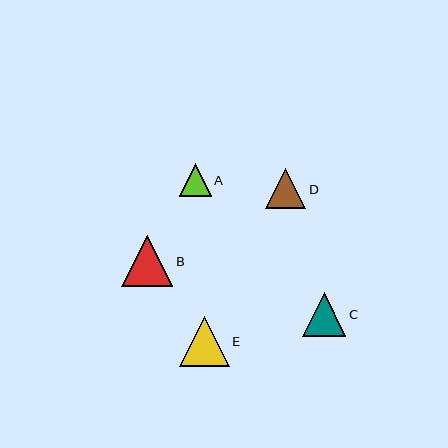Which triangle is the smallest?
Triangle A is the smallest with a size of approximately 32 pixels.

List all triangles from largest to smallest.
From largest to smallest: B, E, C, D, A.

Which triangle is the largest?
Triangle B is the largest with a size of approximately 51 pixels.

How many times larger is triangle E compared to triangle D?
Triangle E is approximately 1.2 times the size of triangle D.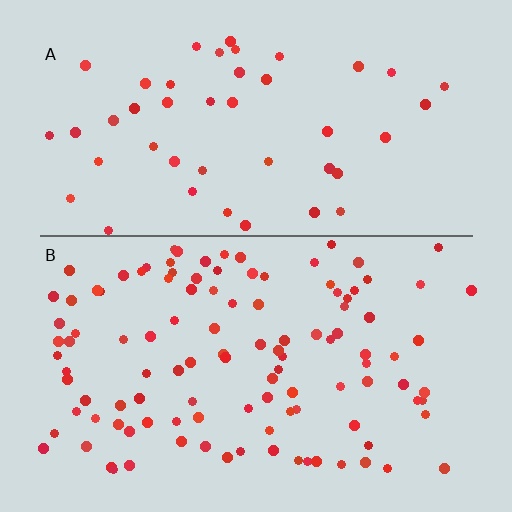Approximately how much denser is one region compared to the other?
Approximately 2.5× — region B over region A.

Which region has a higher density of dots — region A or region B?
B (the bottom).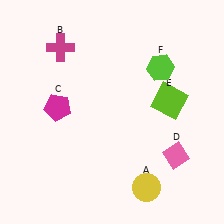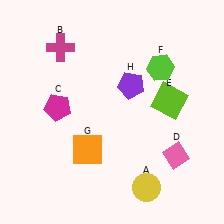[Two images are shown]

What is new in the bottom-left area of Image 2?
An orange square (G) was added in the bottom-left area of Image 2.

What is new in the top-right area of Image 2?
A purple pentagon (H) was added in the top-right area of Image 2.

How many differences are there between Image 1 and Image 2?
There are 2 differences between the two images.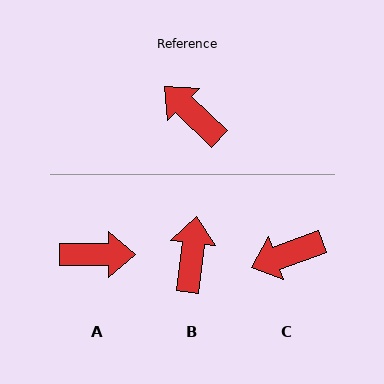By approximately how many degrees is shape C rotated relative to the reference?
Approximately 64 degrees counter-clockwise.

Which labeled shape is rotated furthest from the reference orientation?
A, about 136 degrees away.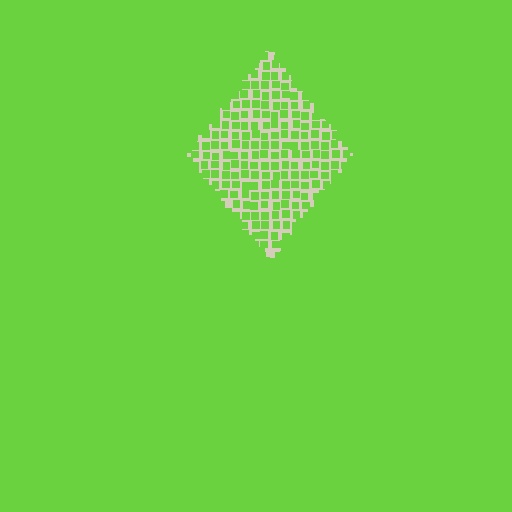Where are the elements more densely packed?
The elements are more densely packed outside the diamond boundary.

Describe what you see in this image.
The image contains small lime elements arranged at two different densities. A diamond-shaped region is visible where the elements are less densely packed than the surrounding area.